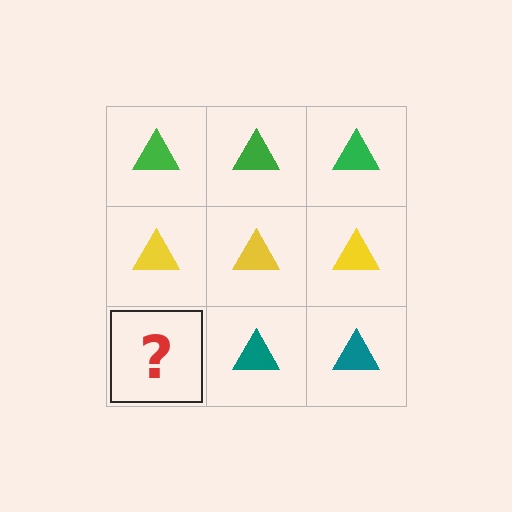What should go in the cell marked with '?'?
The missing cell should contain a teal triangle.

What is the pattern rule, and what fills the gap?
The rule is that each row has a consistent color. The gap should be filled with a teal triangle.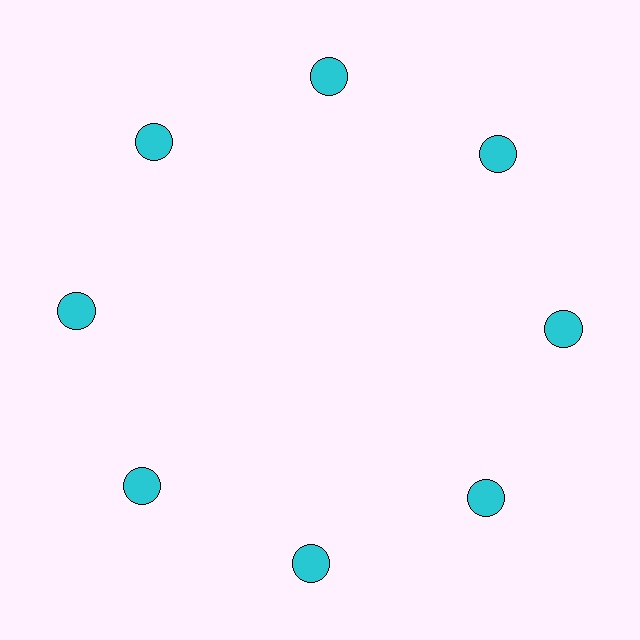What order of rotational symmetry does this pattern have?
This pattern has 8-fold rotational symmetry.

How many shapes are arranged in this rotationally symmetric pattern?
There are 8 shapes, arranged in 8 groups of 1.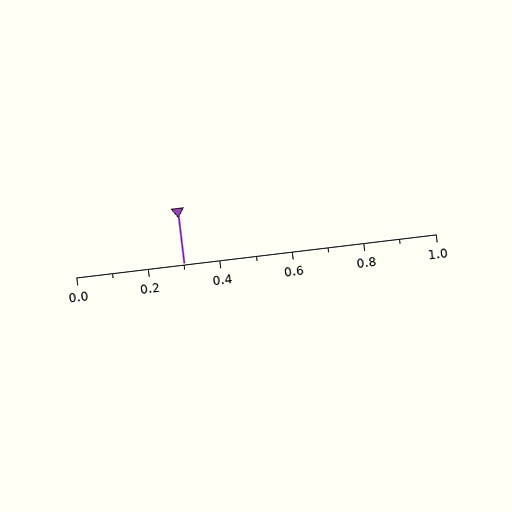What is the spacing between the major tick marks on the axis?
The major ticks are spaced 0.2 apart.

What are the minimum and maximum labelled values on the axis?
The axis runs from 0.0 to 1.0.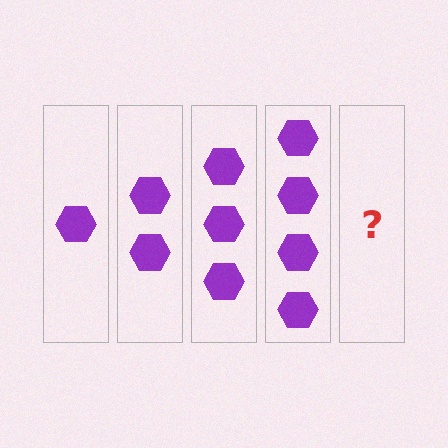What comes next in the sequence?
The next element should be 5 hexagons.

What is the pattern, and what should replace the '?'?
The pattern is that each step adds one more hexagon. The '?' should be 5 hexagons.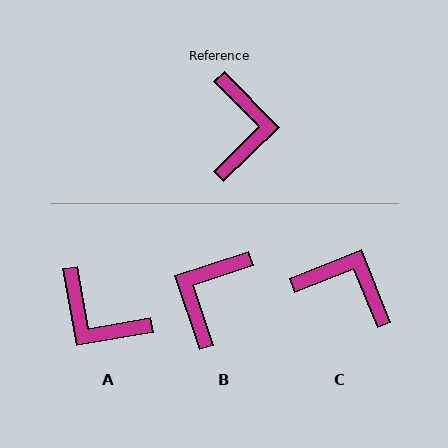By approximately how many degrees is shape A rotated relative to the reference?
Approximately 125 degrees clockwise.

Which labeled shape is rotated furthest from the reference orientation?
B, about 154 degrees away.